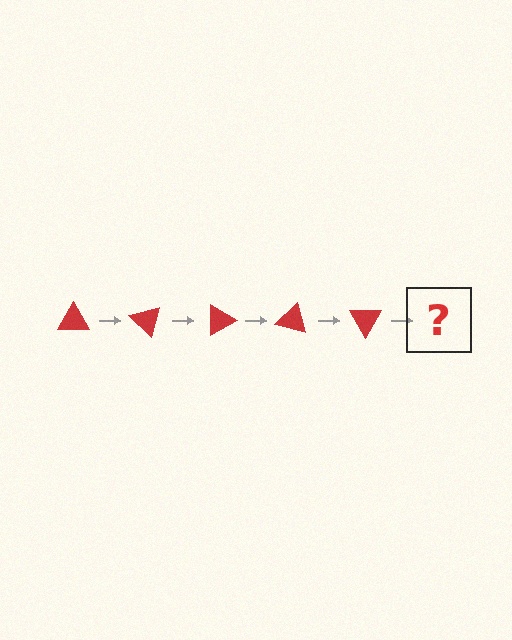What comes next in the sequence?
The next element should be a red triangle rotated 225 degrees.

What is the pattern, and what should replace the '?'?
The pattern is that the triangle rotates 45 degrees each step. The '?' should be a red triangle rotated 225 degrees.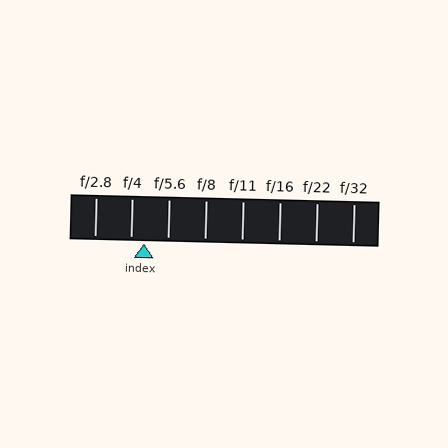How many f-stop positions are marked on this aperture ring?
There are 8 f-stop positions marked.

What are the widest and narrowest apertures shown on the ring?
The widest aperture shown is f/2.8 and the narrowest is f/32.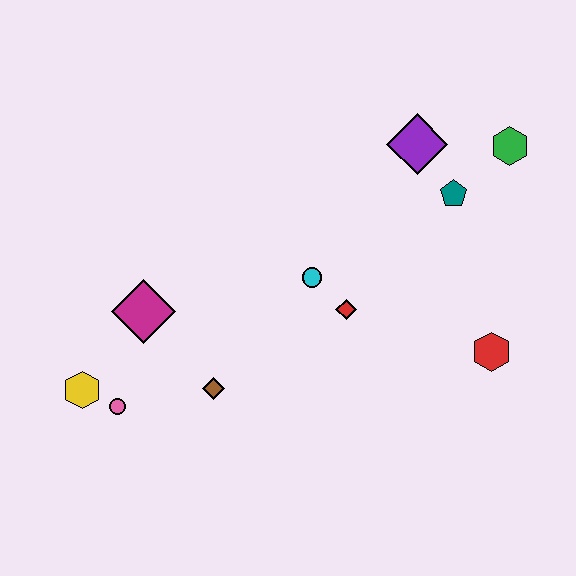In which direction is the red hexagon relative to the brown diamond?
The red hexagon is to the right of the brown diamond.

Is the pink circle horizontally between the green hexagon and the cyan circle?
No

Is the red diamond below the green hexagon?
Yes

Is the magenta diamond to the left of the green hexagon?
Yes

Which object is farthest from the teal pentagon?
The yellow hexagon is farthest from the teal pentagon.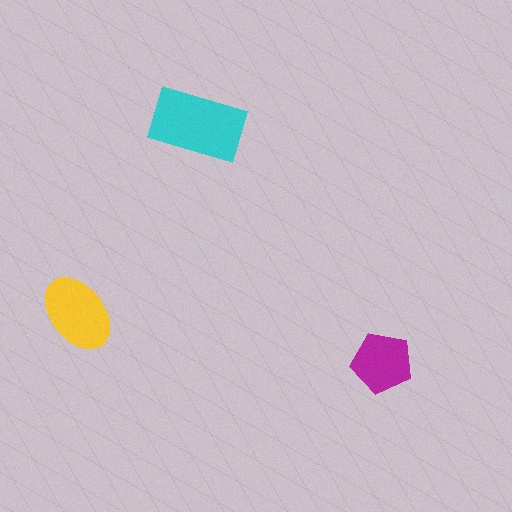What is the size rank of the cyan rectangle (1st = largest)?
1st.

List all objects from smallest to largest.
The magenta pentagon, the yellow ellipse, the cyan rectangle.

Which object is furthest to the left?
The yellow ellipse is leftmost.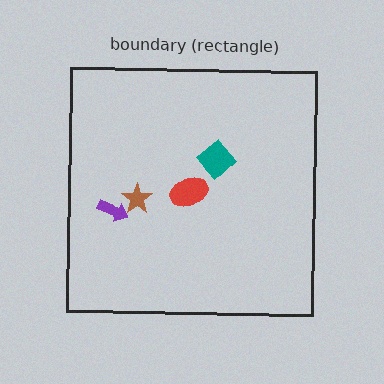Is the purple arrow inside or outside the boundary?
Inside.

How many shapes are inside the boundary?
4 inside, 0 outside.